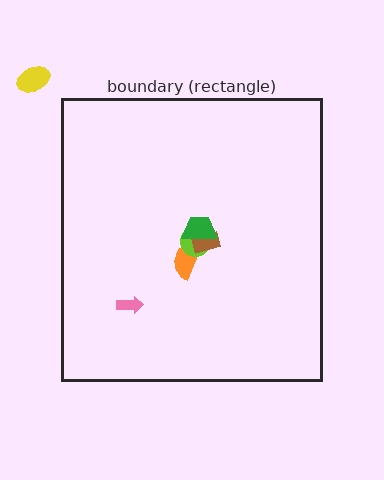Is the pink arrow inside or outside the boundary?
Inside.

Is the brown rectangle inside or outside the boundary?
Inside.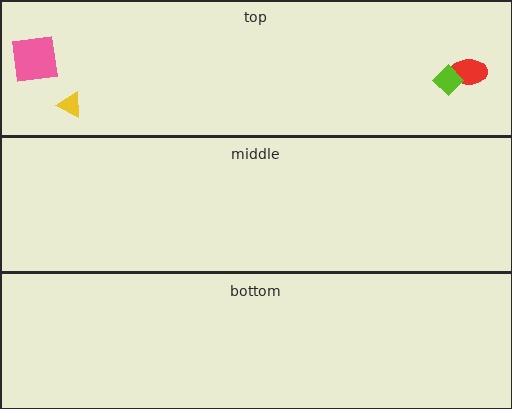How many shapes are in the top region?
4.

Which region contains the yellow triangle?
The top region.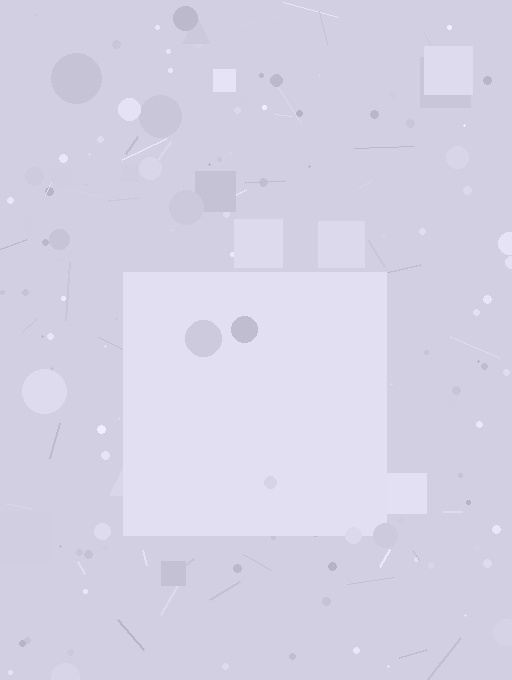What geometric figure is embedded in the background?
A square is embedded in the background.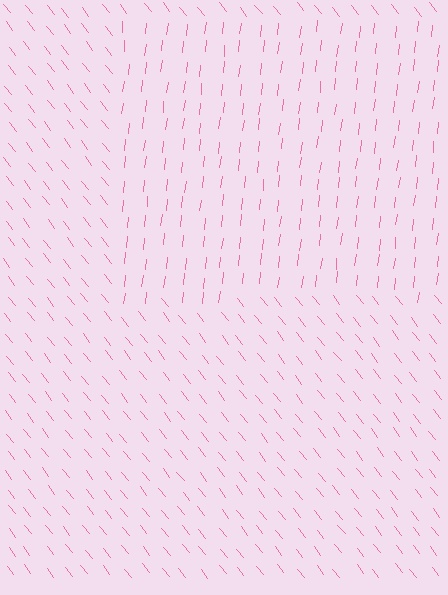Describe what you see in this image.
The image is filled with small pink line segments. A rectangle region in the image has lines oriented differently from the surrounding lines, creating a visible texture boundary.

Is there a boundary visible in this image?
Yes, there is a texture boundary formed by a change in line orientation.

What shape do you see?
I see a rectangle.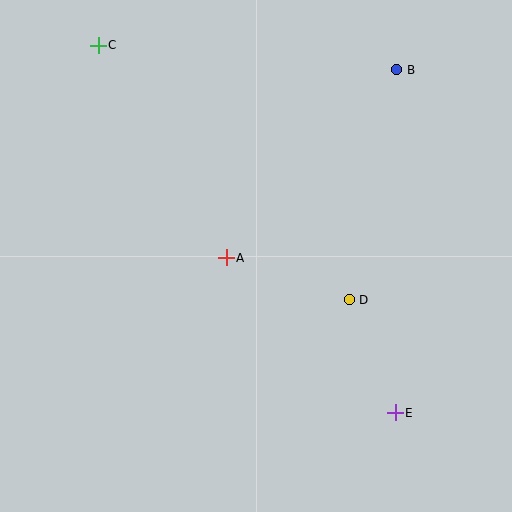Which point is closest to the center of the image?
Point A at (226, 258) is closest to the center.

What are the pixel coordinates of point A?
Point A is at (226, 258).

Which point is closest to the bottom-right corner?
Point E is closest to the bottom-right corner.